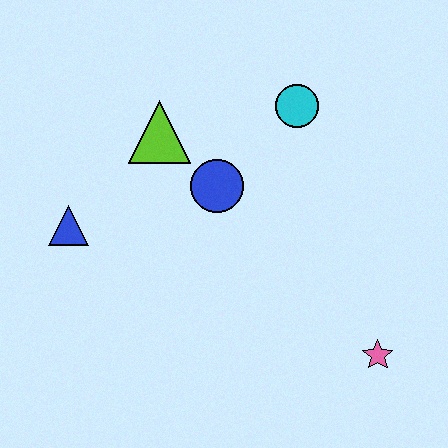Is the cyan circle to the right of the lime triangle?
Yes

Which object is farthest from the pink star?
The blue triangle is farthest from the pink star.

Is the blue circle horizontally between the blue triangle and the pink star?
Yes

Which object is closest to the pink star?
The blue circle is closest to the pink star.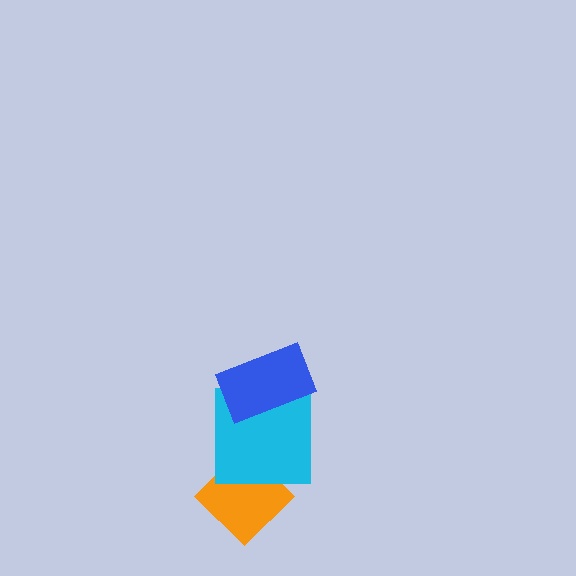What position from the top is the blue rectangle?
The blue rectangle is 1st from the top.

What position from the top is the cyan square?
The cyan square is 2nd from the top.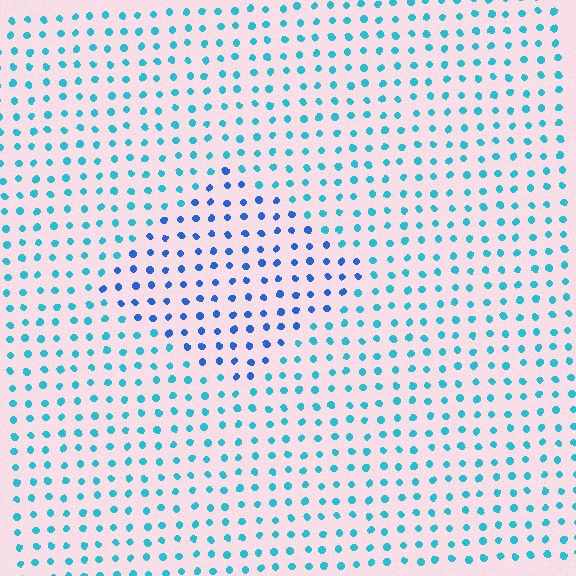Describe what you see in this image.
The image is filled with small cyan elements in a uniform arrangement. A diamond-shaped region is visible where the elements are tinted to a slightly different hue, forming a subtle color boundary.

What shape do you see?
I see a diamond.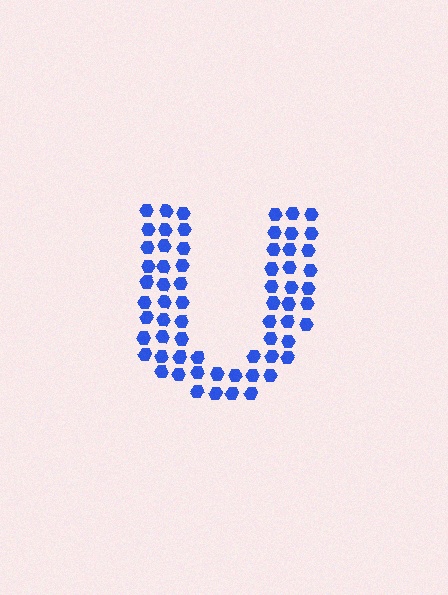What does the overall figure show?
The overall figure shows the letter U.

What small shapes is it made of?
It is made of small hexagons.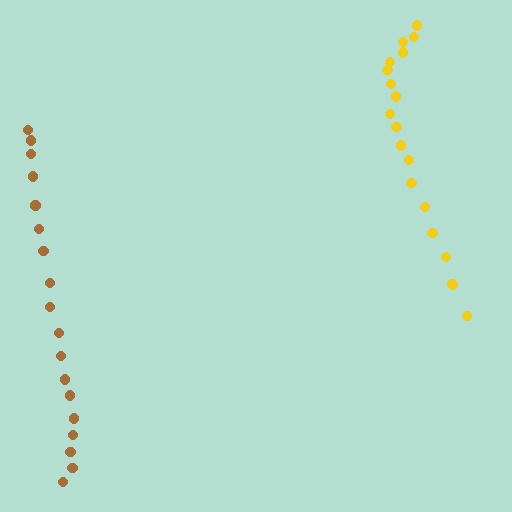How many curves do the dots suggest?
There are 2 distinct paths.